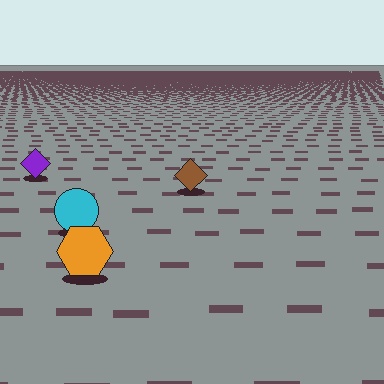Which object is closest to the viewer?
The orange hexagon is closest. The texture marks near it are larger and more spread out.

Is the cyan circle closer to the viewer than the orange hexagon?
No. The orange hexagon is closer — you can tell from the texture gradient: the ground texture is coarser near it.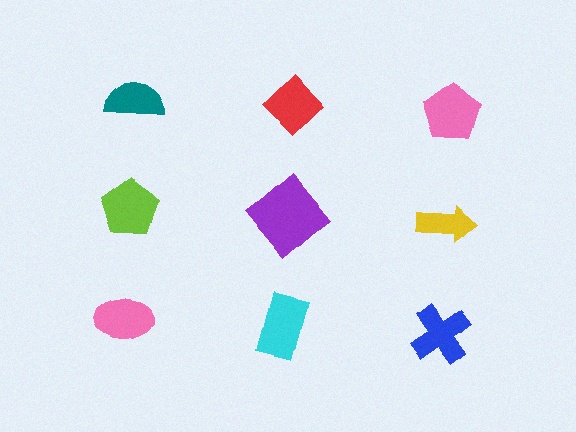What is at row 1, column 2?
A red diamond.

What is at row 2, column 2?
A purple diamond.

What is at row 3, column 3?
A blue cross.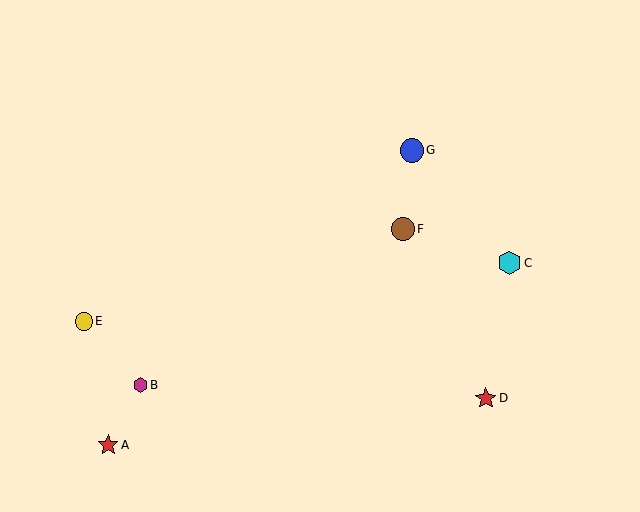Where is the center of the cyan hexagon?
The center of the cyan hexagon is at (510, 263).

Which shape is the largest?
The blue circle (labeled G) is the largest.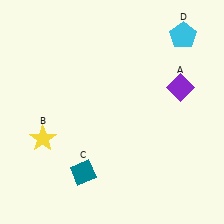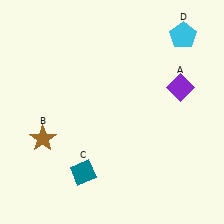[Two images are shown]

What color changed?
The star (B) changed from yellow in Image 1 to brown in Image 2.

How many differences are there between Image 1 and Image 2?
There is 1 difference between the two images.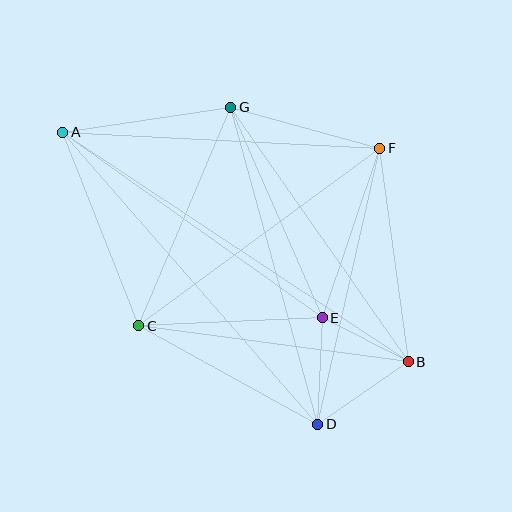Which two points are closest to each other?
Points B and E are closest to each other.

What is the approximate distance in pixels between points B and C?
The distance between B and C is approximately 272 pixels.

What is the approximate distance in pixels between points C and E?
The distance between C and E is approximately 184 pixels.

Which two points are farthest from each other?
Points A and B are farthest from each other.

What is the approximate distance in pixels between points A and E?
The distance between A and E is approximately 319 pixels.